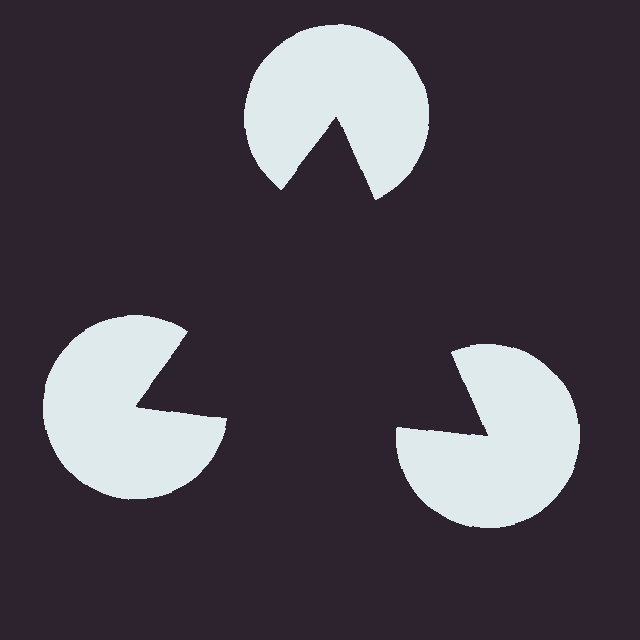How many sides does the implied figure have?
3 sides.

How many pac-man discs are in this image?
There are 3 — one at each vertex of the illusory triangle.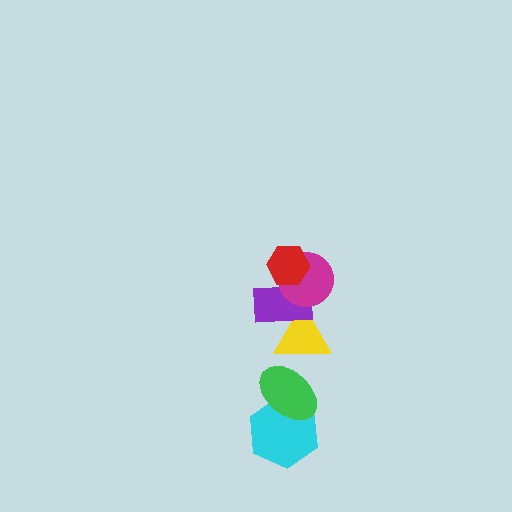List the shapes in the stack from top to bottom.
From top to bottom: the red hexagon, the magenta circle, the purple rectangle, the yellow triangle, the green ellipse, the cyan hexagon.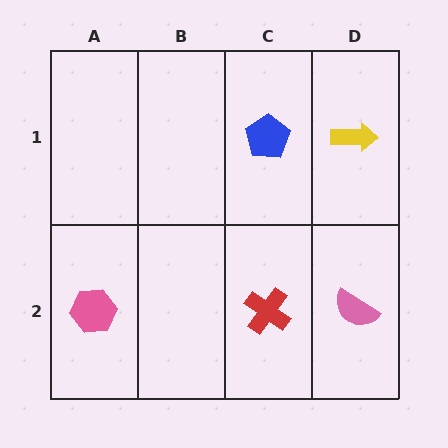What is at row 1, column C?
A blue pentagon.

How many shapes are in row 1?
2 shapes.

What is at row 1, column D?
A yellow arrow.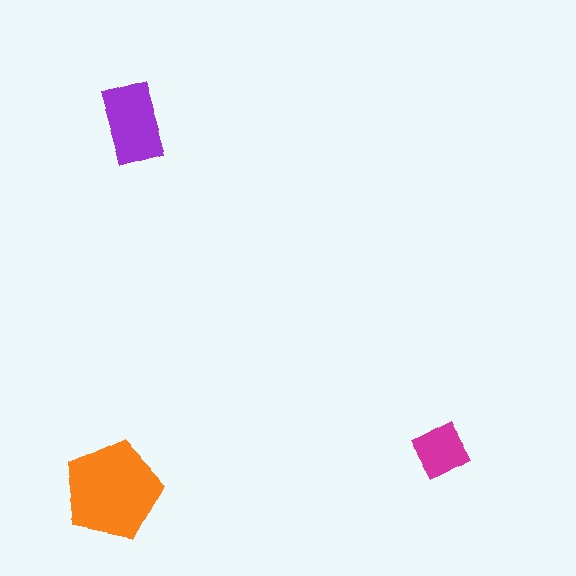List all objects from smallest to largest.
The magenta diamond, the purple rectangle, the orange pentagon.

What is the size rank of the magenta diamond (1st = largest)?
3rd.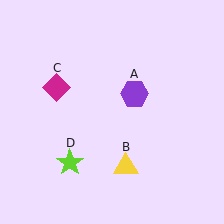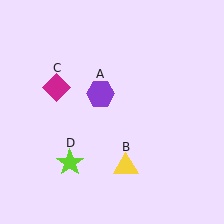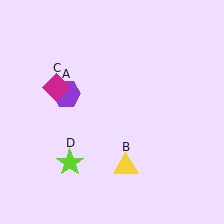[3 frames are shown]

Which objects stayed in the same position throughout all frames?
Yellow triangle (object B) and magenta diamond (object C) and lime star (object D) remained stationary.